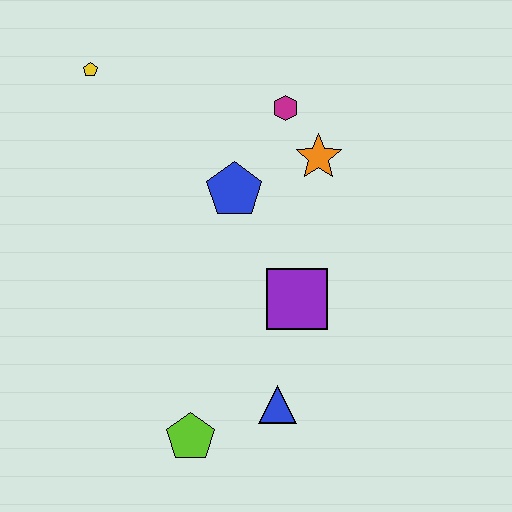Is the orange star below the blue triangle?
No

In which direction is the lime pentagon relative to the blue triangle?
The lime pentagon is to the left of the blue triangle.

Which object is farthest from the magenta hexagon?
The lime pentagon is farthest from the magenta hexagon.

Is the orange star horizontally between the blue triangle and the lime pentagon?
No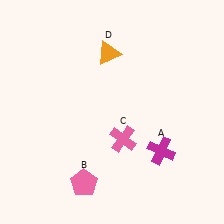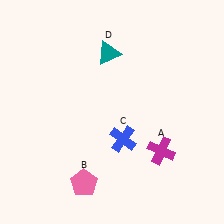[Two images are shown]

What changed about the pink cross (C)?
In Image 1, C is pink. In Image 2, it changed to blue.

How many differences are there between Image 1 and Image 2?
There are 2 differences between the two images.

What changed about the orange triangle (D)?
In Image 1, D is orange. In Image 2, it changed to teal.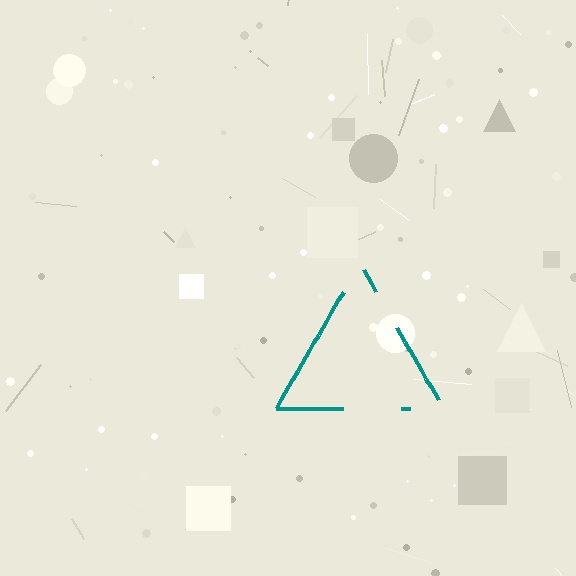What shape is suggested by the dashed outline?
The dashed outline suggests a triangle.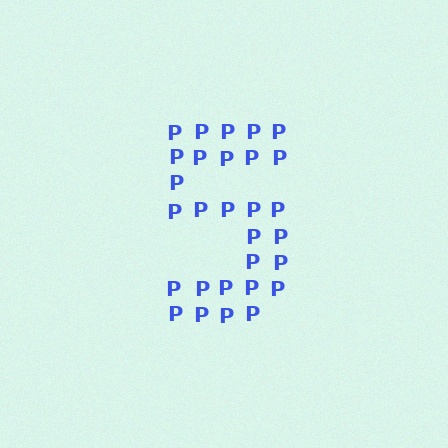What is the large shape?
The large shape is the digit 5.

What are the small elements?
The small elements are letter P's.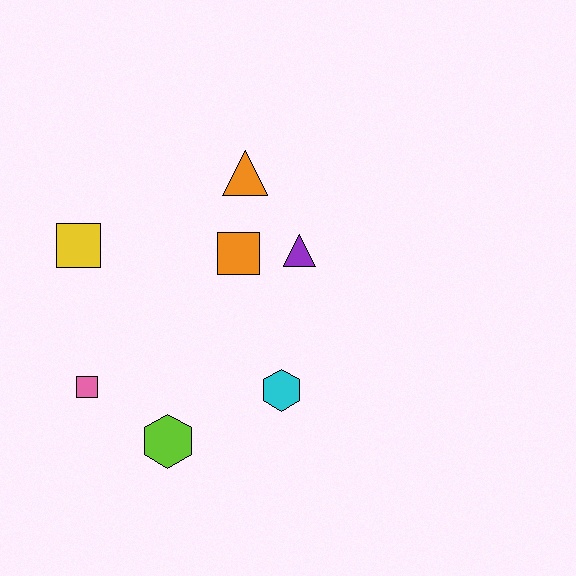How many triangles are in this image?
There are 2 triangles.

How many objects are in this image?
There are 7 objects.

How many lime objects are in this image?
There is 1 lime object.